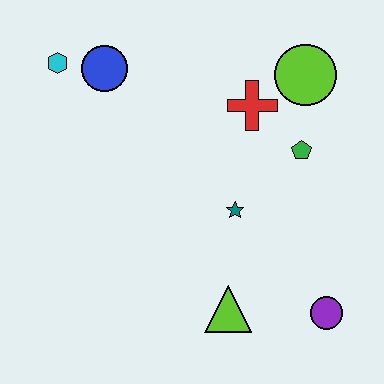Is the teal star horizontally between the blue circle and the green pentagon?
Yes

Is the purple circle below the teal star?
Yes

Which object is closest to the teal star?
The green pentagon is closest to the teal star.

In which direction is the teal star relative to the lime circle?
The teal star is below the lime circle.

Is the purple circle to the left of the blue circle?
No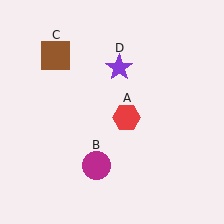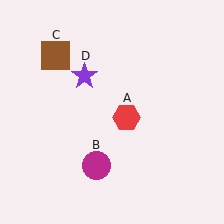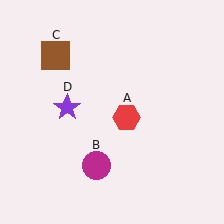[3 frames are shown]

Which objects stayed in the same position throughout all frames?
Red hexagon (object A) and magenta circle (object B) and brown square (object C) remained stationary.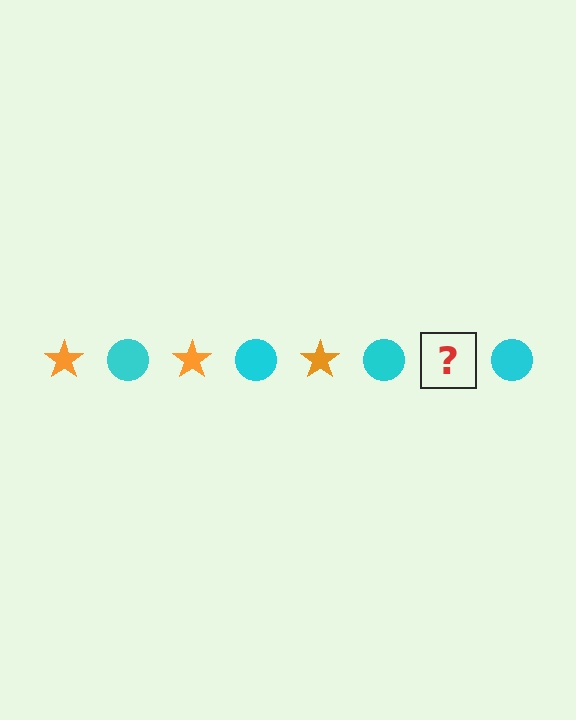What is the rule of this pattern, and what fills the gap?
The rule is that the pattern alternates between orange star and cyan circle. The gap should be filled with an orange star.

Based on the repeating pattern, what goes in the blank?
The blank should be an orange star.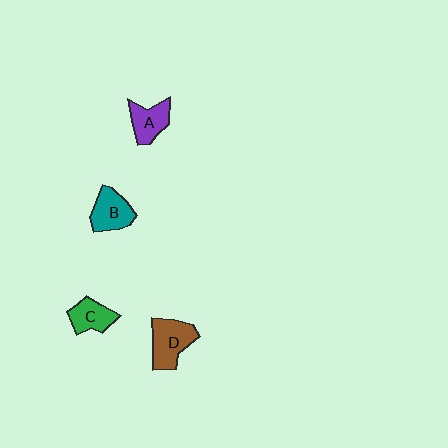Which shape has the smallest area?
Shape C (green).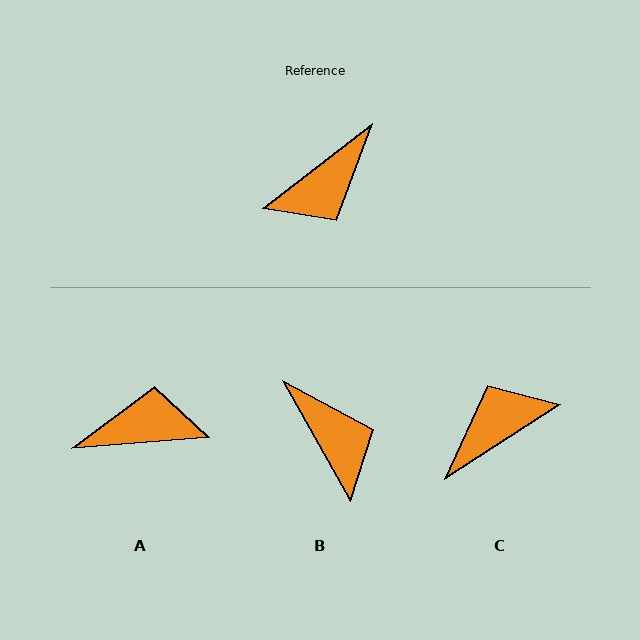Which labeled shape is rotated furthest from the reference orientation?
C, about 175 degrees away.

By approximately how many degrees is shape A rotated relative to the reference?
Approximately 147 degrees counter-clockwise.